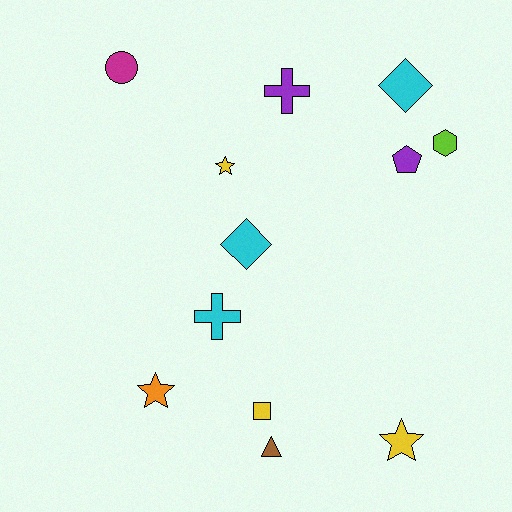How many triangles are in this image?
There is 1 triangle.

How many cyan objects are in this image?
There are 3 cyan objects.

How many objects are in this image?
There are 12 objects.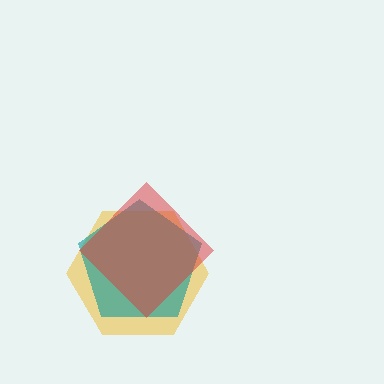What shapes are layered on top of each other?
The layered shapes are: a yellow hexagon, a teal pentagon, a red diamond.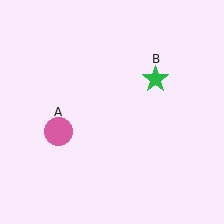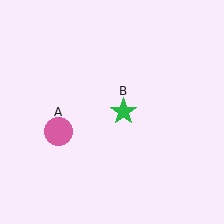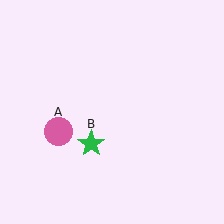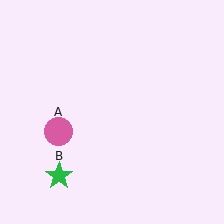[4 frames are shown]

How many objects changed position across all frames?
1 object changed position: green star (object B).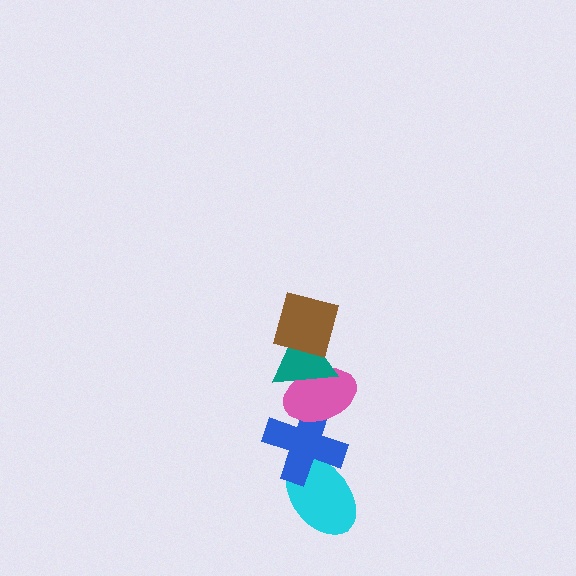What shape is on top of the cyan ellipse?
The blue cross is on top of the cyan ellipse.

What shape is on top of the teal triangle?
The brown square is on top of the teal triangle.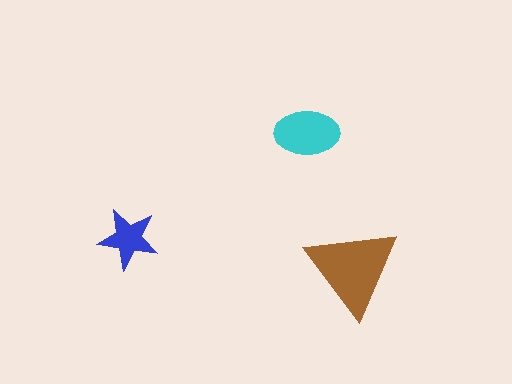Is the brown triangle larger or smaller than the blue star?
Larger.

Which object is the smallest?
The blue star.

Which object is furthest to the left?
The blue star is leftmost.